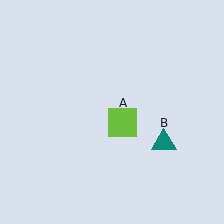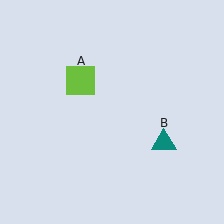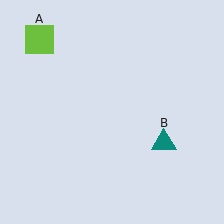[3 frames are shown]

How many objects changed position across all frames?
1 object changed position: lime square (object A).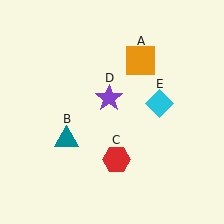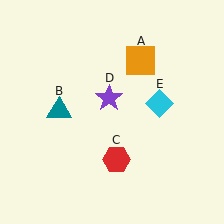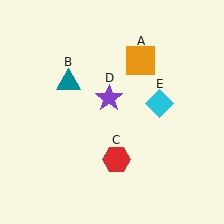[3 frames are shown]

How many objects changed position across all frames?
1 object changed position: teal triangle (object B).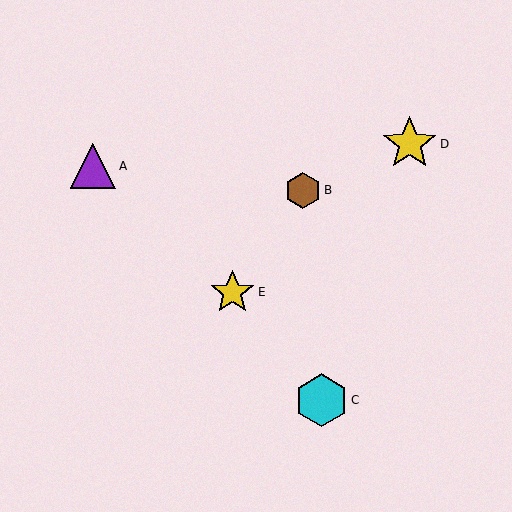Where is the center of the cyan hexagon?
The center of the cyan hexagon is at (322, 400).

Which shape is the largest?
The yellow star (labeled D) is the largest.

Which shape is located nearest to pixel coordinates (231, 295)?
The yellow star (labeled E) at (232, 292) is nearest to that location.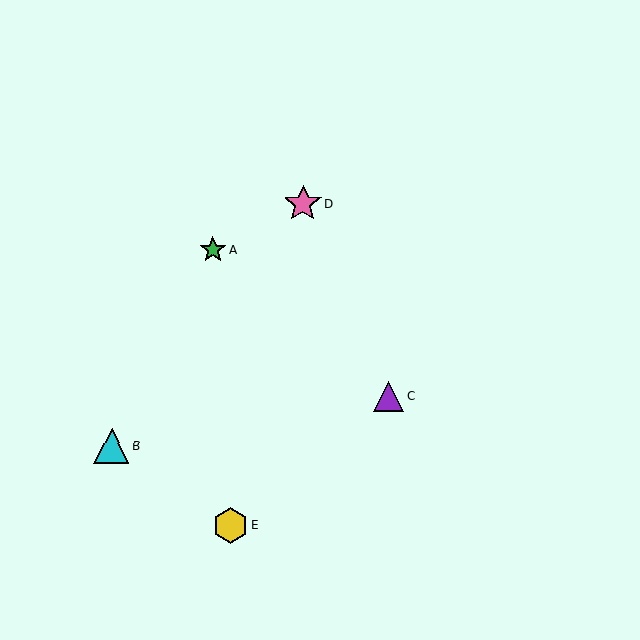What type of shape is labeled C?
Shape C is a purple triangle.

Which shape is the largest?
The pink star (labeled D) is the largest.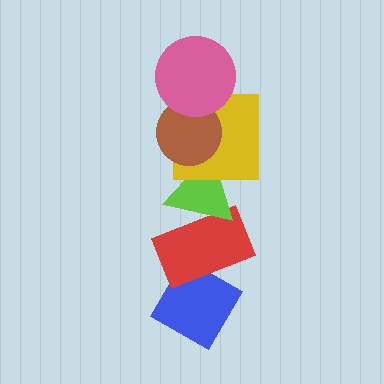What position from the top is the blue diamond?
The blue diamond is 6th from the top.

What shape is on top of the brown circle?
The pink circle is on top of the brown circle.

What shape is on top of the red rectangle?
The lime triangle is on top of the red rectangle.